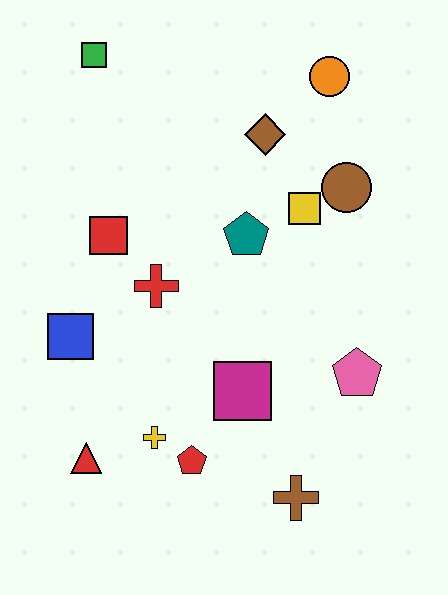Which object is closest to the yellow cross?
The red pentagon is closest to the yellow cross.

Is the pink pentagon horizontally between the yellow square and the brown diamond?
No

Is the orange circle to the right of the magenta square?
Yes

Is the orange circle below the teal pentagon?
No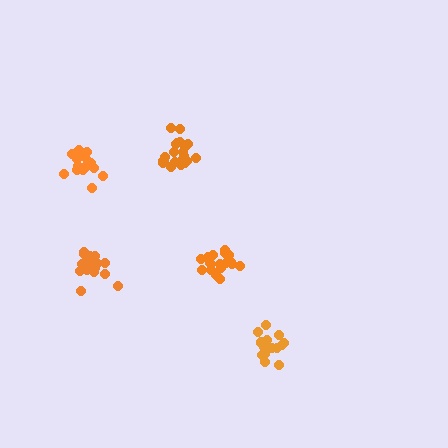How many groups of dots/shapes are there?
There are 5 groups.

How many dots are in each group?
Group 1: 21 dots, Group 2: 20 dots, Group 3: 21 dots, Group 4: 17 dots, Group 5: 15 dots (94 total).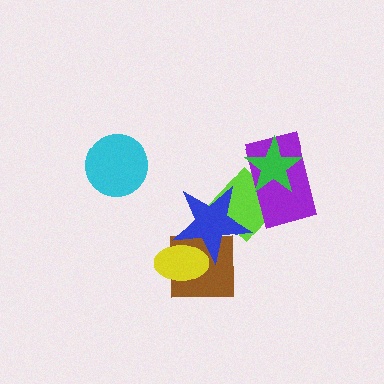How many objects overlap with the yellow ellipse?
2 objects overlap with the yellow ellipse.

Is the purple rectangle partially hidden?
Yes, it is partially covered by another shape.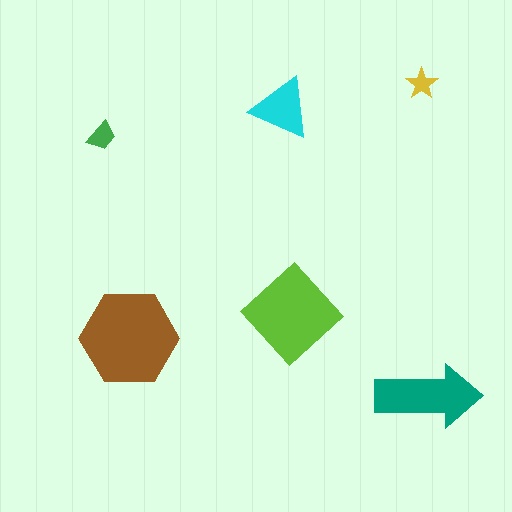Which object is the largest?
The brown hexagon.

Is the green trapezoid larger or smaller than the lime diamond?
Smaller.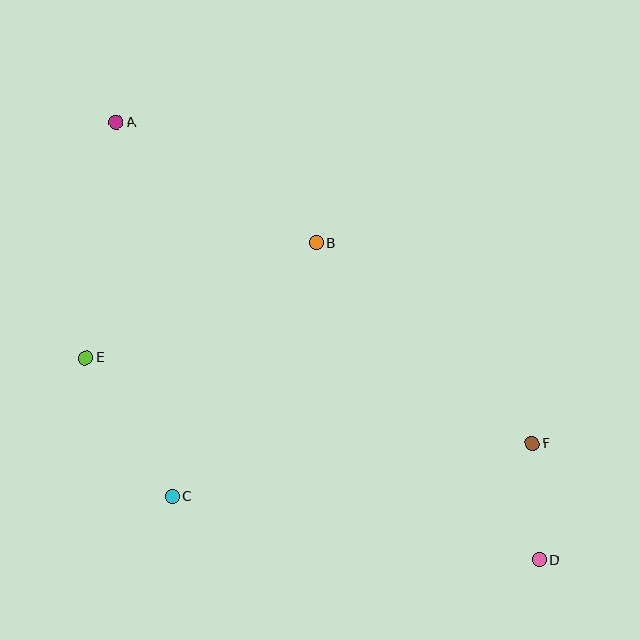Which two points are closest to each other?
Points D and F are closest to each other.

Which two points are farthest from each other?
Points A and D are farthest from each other.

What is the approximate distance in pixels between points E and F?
The distance between E and F is approximately 455 pixels.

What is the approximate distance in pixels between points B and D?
The distance between B and D is approximately 387 pixels.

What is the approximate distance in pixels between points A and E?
The distance between A and E is approximately 238 pixels.